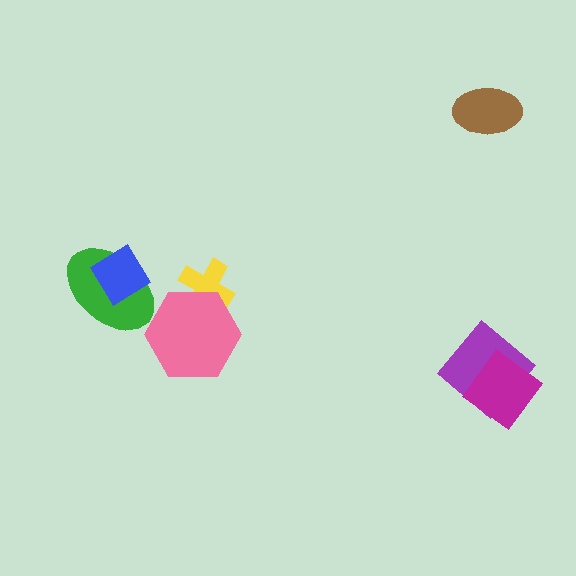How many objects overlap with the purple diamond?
1 object overlaps with the purple diamond.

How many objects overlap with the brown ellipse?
0 objects overlap with the brown ellipse.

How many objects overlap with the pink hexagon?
1 object overlaps with the pink hexagon.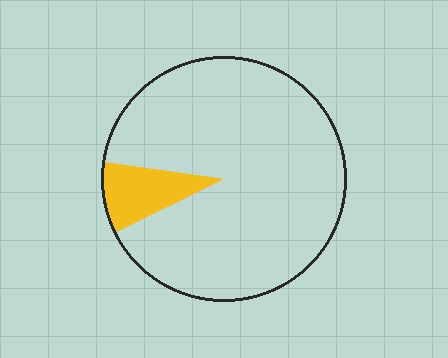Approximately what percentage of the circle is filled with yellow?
Approximately 10%.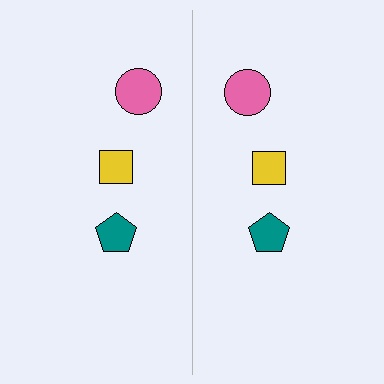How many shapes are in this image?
There are 6 shapes in this image.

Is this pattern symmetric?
Yes, this pattern has bilateral (reflection) symmetry.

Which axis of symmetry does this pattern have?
The pattern has a vertical axis of symmetry running through the center of the image.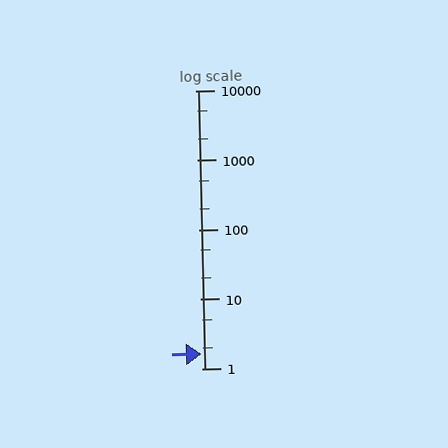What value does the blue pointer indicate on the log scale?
The pointer indicates approximately 1.6.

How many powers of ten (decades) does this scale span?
The scale spans 4 decades, from 1 to 10000.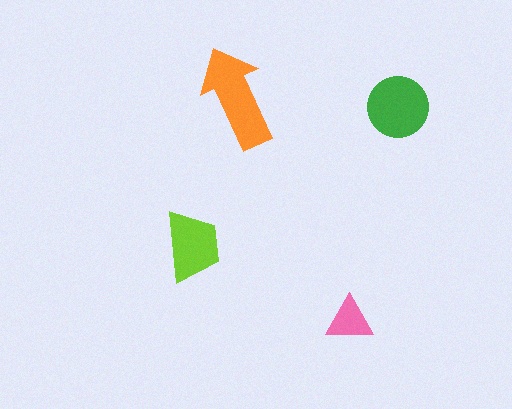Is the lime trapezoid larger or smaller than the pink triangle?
Larger.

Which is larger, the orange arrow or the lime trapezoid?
The orange arrow.